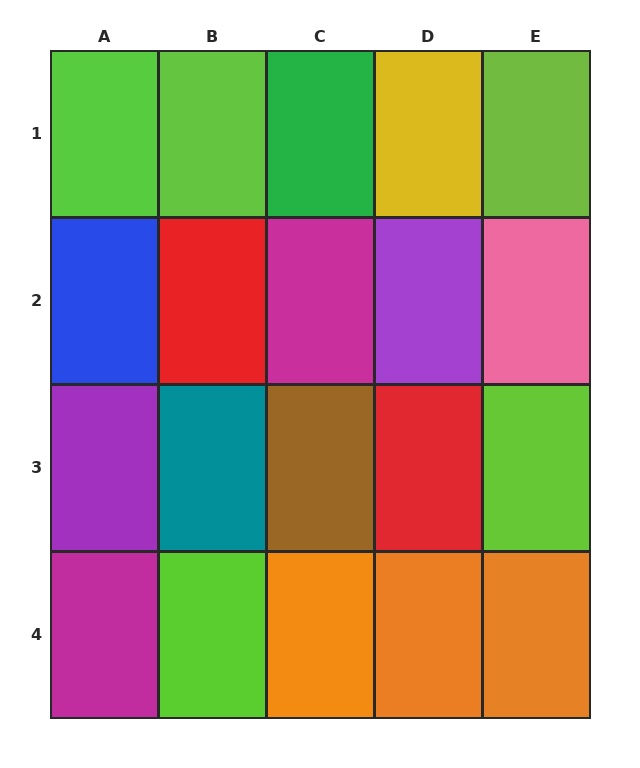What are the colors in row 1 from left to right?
Lime, lime, green, yellow, lime.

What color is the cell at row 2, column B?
Red.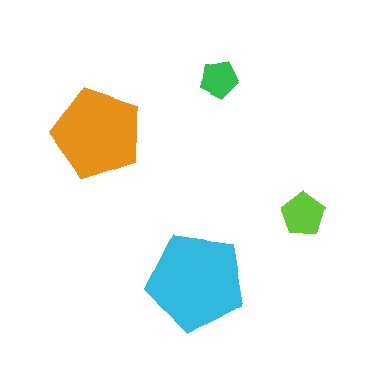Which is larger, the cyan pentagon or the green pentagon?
The cyan one.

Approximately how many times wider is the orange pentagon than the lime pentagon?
About 2 times wider.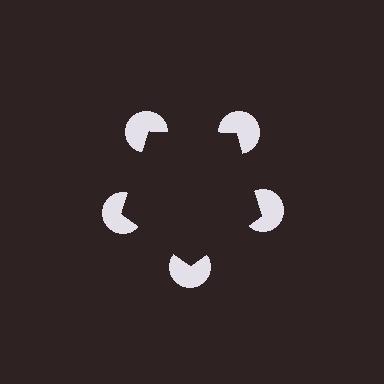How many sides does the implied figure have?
5 sides.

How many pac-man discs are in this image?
There are 5 — one at each vertex of the illusory pentagon.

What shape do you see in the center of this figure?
An illusory pentagon — its edges are inferred from the aligned wedge cuts in the pac-man discs, not physically drawn.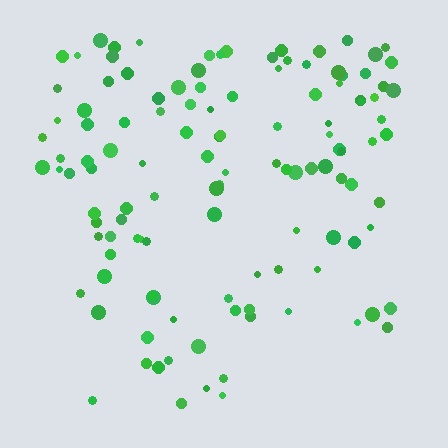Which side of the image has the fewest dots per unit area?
The bottom.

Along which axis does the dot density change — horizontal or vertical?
Vertical.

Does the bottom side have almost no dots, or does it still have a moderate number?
Still a moderate number, just noticeably fewer than the top.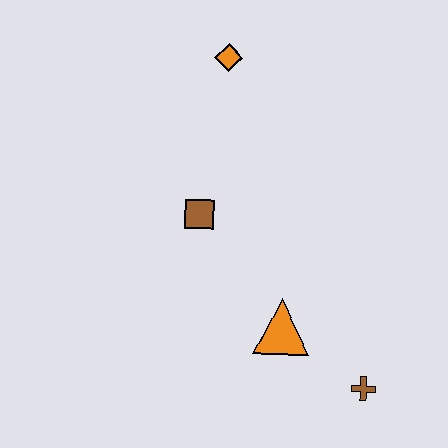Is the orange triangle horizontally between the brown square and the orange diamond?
No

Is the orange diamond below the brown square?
No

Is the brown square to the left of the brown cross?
Yes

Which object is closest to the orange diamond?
The brown square is closest to the orange diamond.